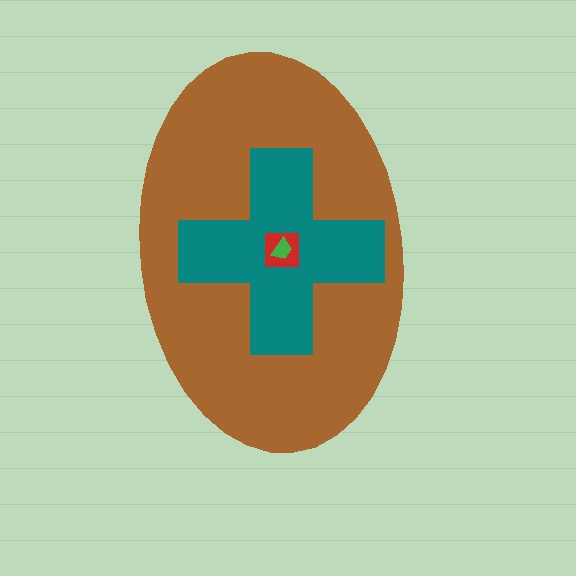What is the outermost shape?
The brown ellipse.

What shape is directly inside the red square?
The green trapezoid.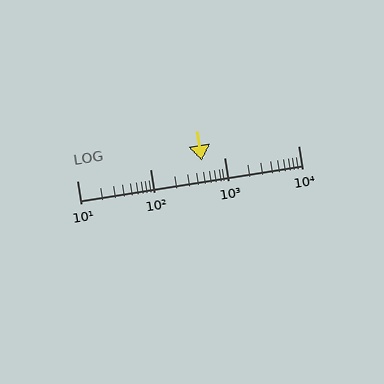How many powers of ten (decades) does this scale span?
The scale spans 3 decades, from 10 to 10000.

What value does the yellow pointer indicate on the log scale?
The pointer indicates approximately 500.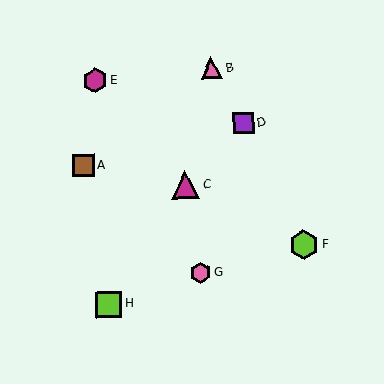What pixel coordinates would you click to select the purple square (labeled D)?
Click at (243, 123) to select the purple square D.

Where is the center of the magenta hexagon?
The center of the magenta hexagon is at (95, 81).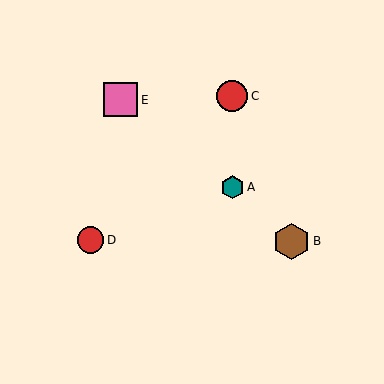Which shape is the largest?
The brown hexagon (labeled B) is the largest.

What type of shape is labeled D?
Shape D is a red circle.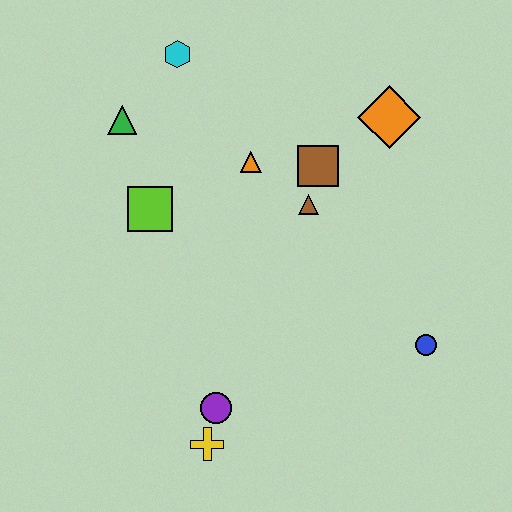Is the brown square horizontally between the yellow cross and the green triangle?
No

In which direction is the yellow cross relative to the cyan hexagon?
The yellow cross is below the cyan hexagon.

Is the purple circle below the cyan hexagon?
Yes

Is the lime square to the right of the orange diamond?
No